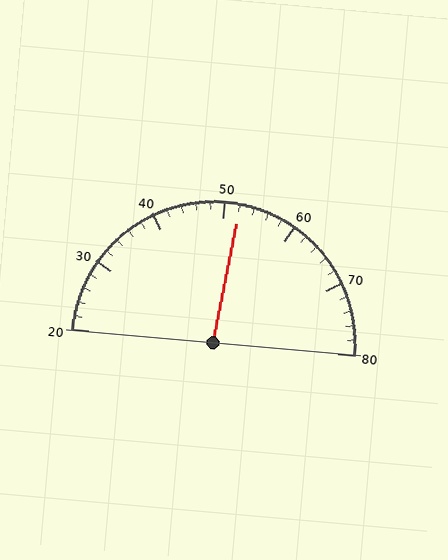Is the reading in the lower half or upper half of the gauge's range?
The reading is in the upper half of the range (20 to 80).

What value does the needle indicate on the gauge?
The needle indicates approximately 52.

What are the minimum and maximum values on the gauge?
The gauge ranges from 20 to 80.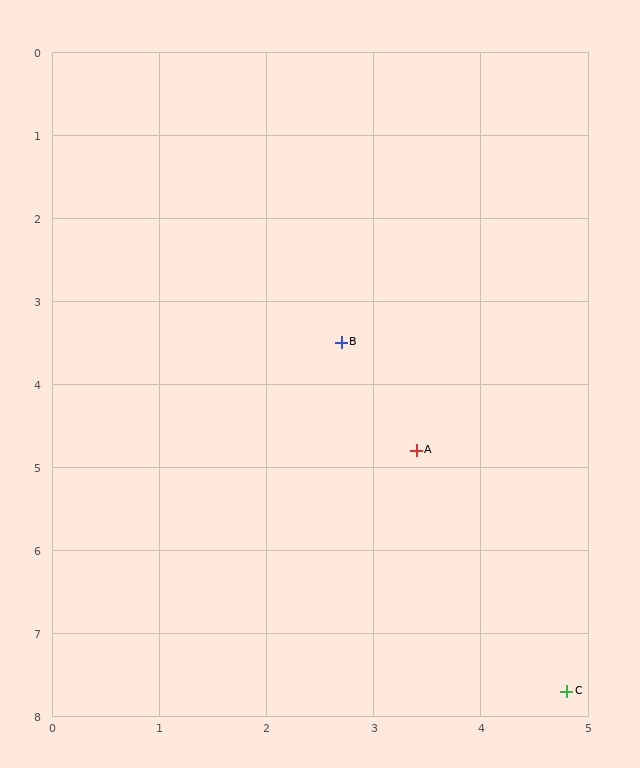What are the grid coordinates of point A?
Point A is at approximately (3.4, 4.8).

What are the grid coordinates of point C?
Point C is at approximately (4.8, 7.7).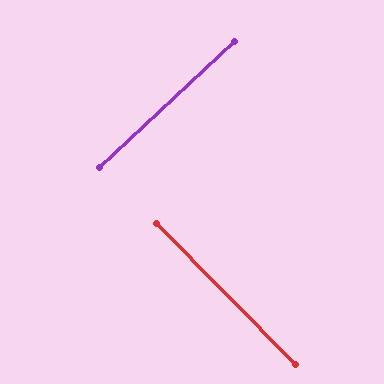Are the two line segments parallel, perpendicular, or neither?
Perpendicular — they meet at approximately 88°.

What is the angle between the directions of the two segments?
Approximately 88 degrees.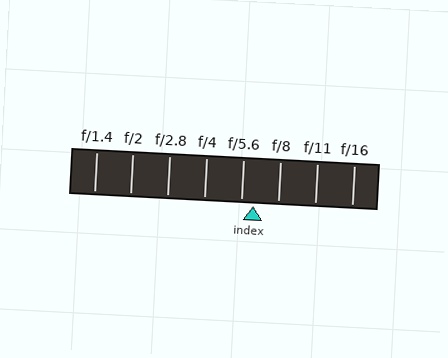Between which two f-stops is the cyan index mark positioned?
The index mark is between f/5.6 and f/8.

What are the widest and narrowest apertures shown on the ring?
The widest aperture shown is f/1.4 and the narrowest is f/16.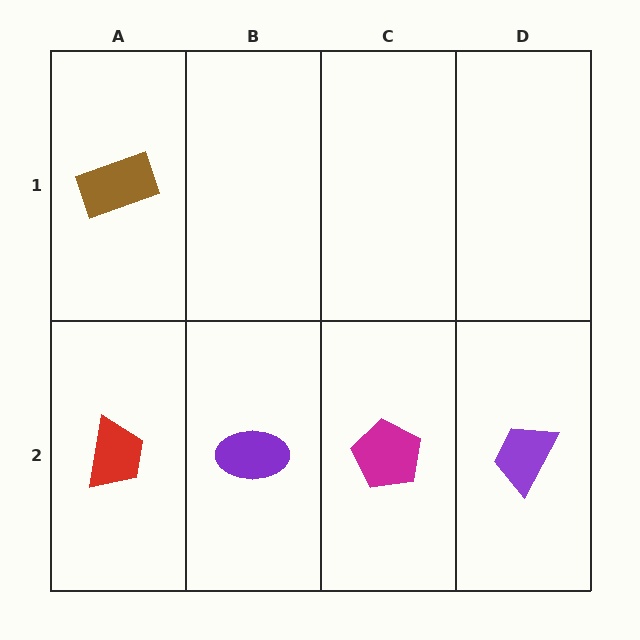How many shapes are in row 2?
4 shapes.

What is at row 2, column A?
A red trapezoid.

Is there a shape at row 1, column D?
No, that cell is empty.